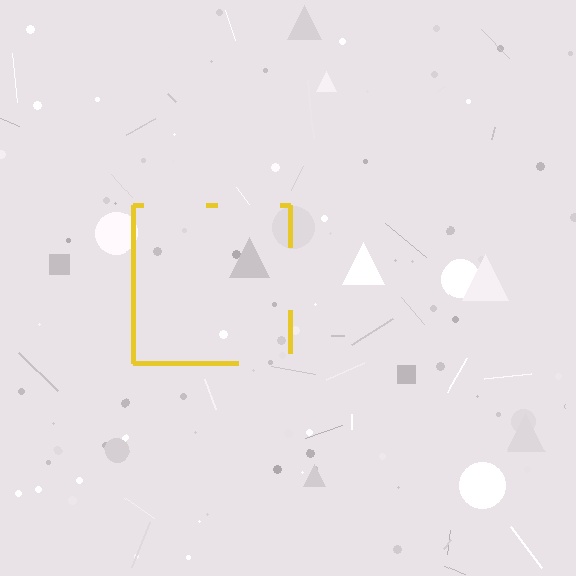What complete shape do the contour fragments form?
The contour fragments form a square.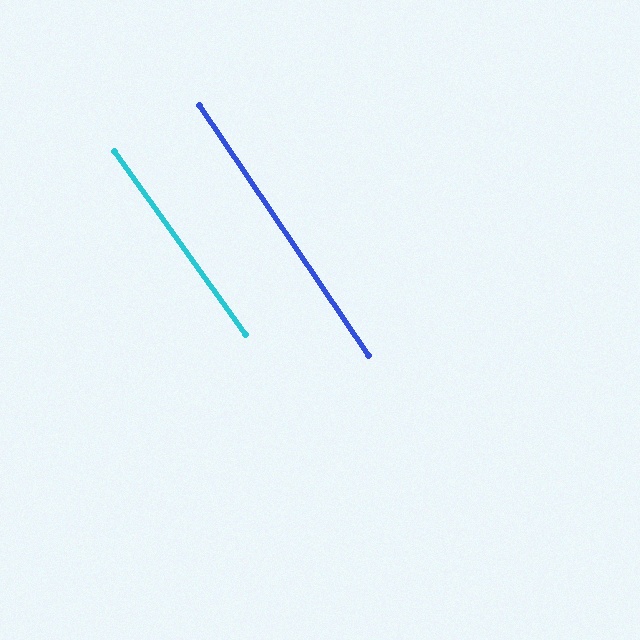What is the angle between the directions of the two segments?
Approximately 2 degrees.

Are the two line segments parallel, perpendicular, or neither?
Parallel — their directions differ by only 1.6°.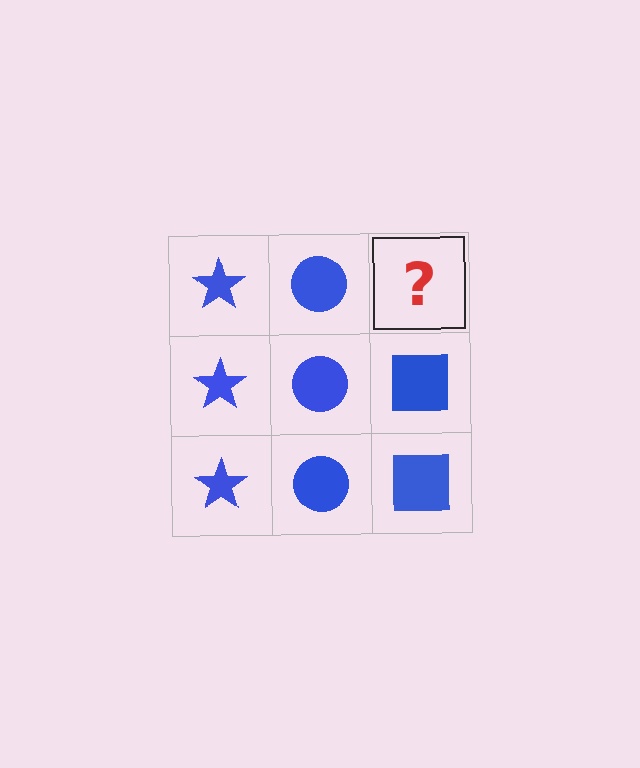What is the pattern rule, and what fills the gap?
The rule is that each column has a consistent shape. The gap should be filled with a blue square.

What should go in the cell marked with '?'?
The missing cell should contain a blue square.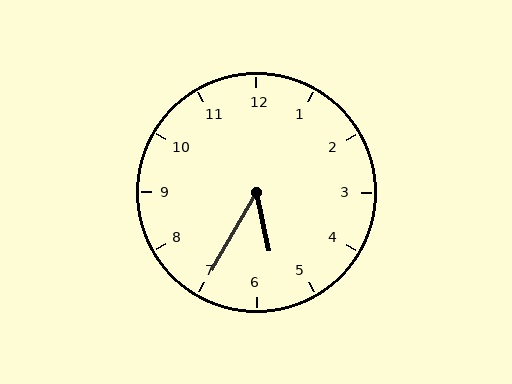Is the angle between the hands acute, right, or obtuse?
It is acute.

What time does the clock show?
5:35.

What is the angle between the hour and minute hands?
Approximately 42 degrees.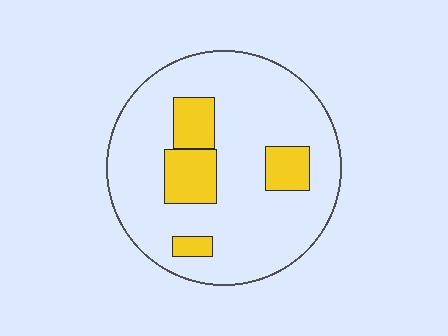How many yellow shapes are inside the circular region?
4.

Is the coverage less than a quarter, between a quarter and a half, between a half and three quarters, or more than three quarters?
Less than a quarter.